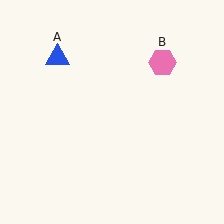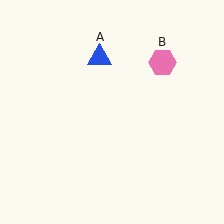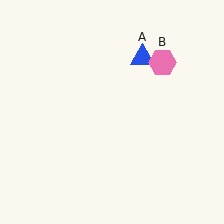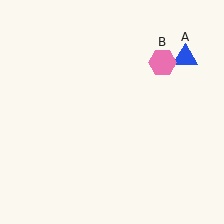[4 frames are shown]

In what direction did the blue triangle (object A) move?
The blue triangle (object A) moved right.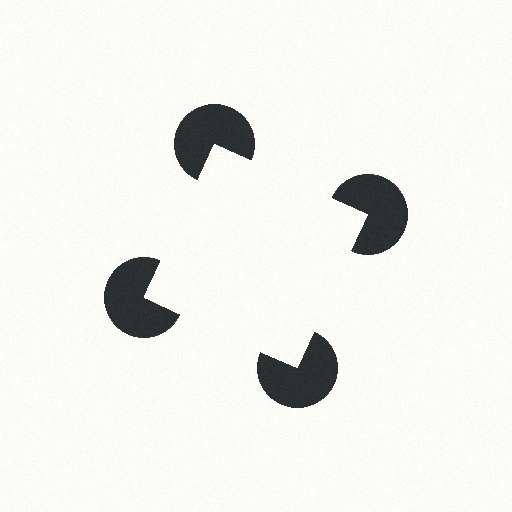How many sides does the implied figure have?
4 sides.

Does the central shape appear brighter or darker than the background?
It typically appears slightly brighter than the background, even though no actual brightness change is drawn.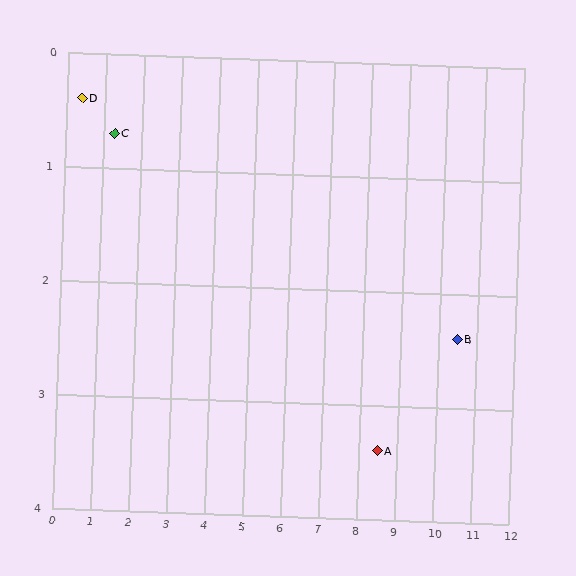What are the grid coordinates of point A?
Point A is at approximately (8.5, 3.4).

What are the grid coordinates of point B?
Point B is at approximately (10.5, 2.4).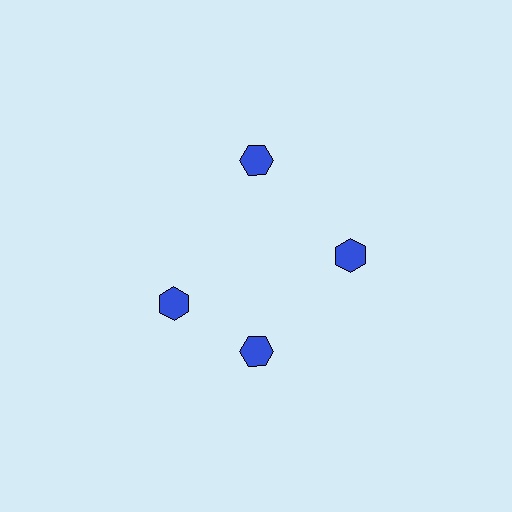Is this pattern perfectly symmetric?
No. The 4 blue hexagons are arranged in a ring, but one element near the 9 o'clock position is rotated out of alignment along the ring, breaking the 4-fold rotational symmetry.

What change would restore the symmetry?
The symmetry would be restored by rotating it back into even spacing with its neighbors so that all 4 hexagons sit at equal angles and equal distance from the center.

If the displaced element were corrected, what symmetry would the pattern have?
It would have 4-fold rotational symmetry — the pattern would map onto itself every 90 degrees.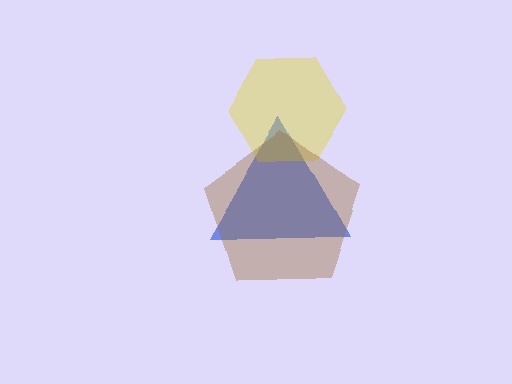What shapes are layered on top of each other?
The layered shapes are: a blue triangle, a yellow hexagon, a brown pentagon.